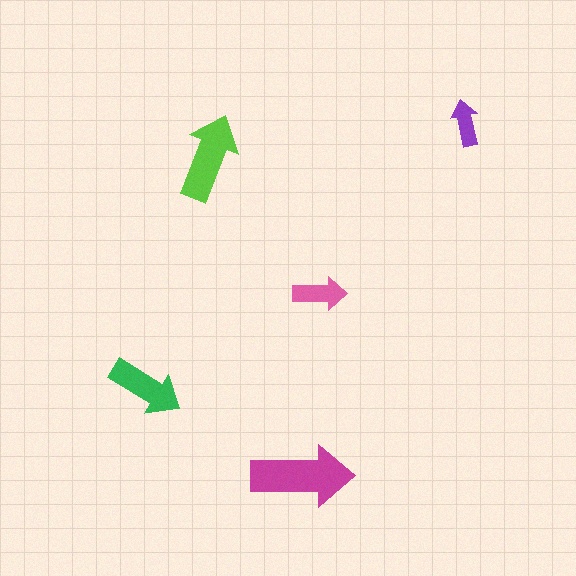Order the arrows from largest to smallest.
the magenta one, the lime one, the green one, the pink one, the purple one.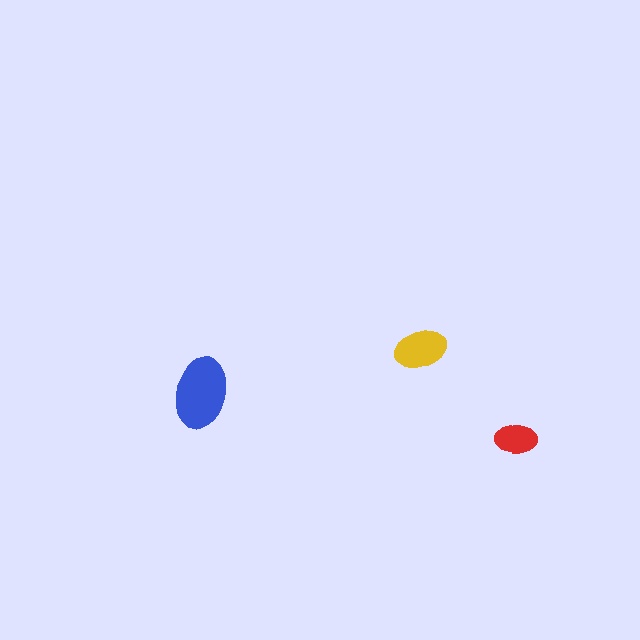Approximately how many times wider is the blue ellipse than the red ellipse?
About 1.5 times wider.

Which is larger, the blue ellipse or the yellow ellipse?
The blue one.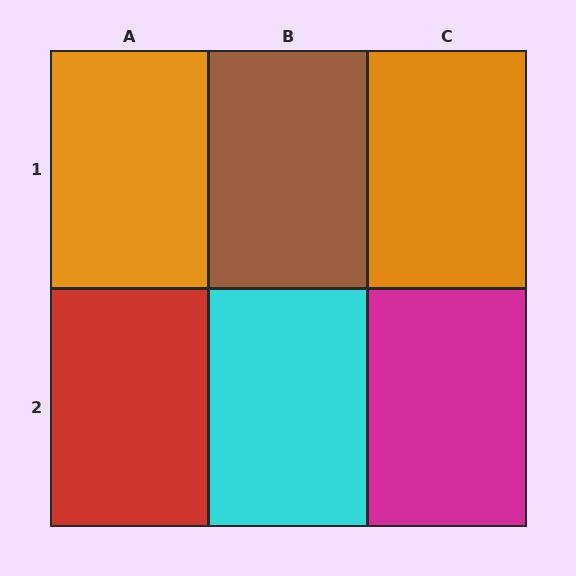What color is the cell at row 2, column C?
Magenta.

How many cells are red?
1 cell is red.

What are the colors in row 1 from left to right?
Orange, brown, orange.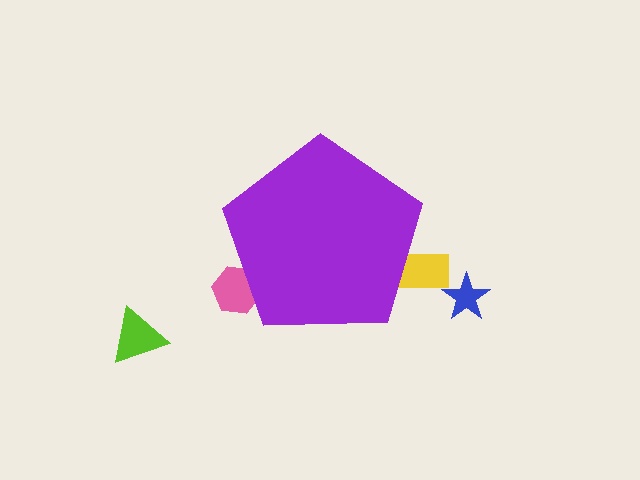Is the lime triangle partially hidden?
No, the lime triangle is fully visible.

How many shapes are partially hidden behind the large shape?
2 shapes are partially hidden.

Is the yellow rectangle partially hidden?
Yes, the yellow rectangle is partially hidden behind the purple pentagon.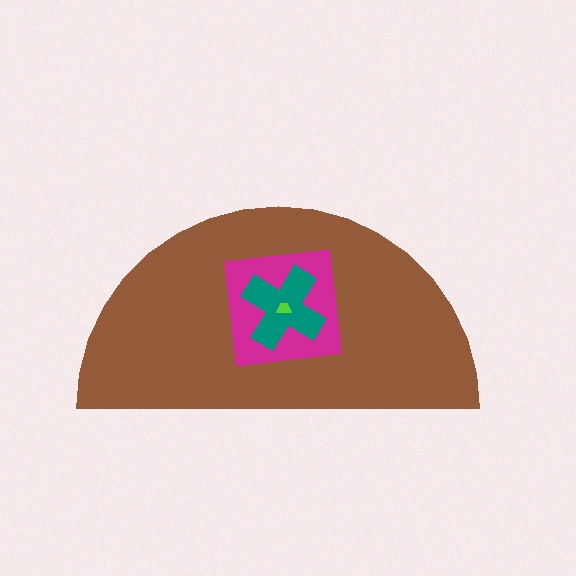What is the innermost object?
The lime trapezoid.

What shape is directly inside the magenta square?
The teal cross.